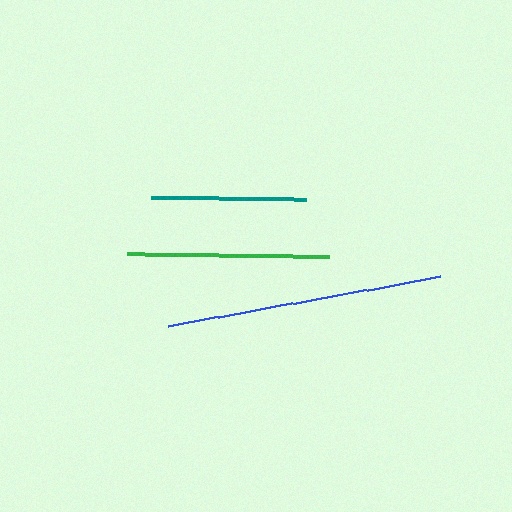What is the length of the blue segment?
The blue segment is approximately 277 pixels long.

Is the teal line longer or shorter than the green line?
The green line is longer than the teal line.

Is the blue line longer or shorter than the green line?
The blue line is longer than the green line.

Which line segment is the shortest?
The teal line is the shortest at approximately 155 pixels.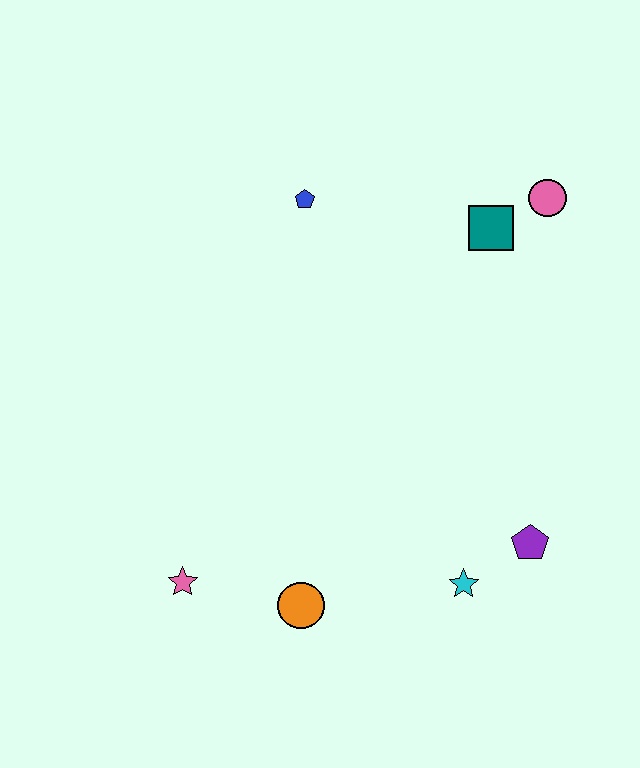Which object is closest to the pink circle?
The teal square is closest to the pink circle.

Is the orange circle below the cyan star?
Yes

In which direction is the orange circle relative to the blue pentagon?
The orange circle is below the blue pentagon.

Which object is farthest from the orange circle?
The pink circle is farthest from the orange circle.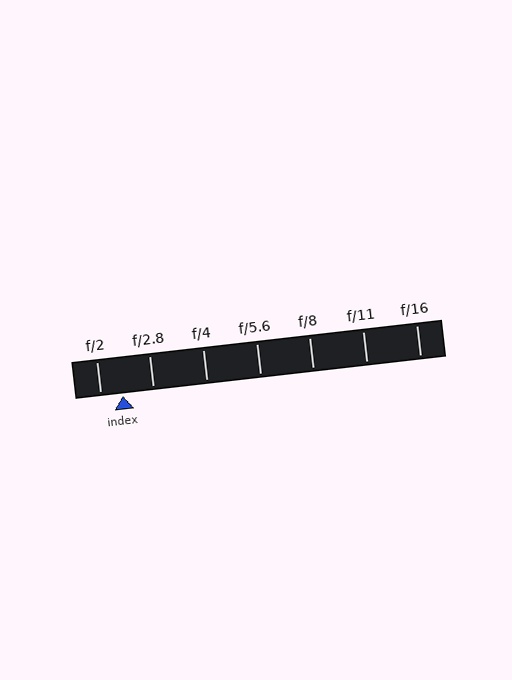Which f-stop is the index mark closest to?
The index mark is closest to f/2.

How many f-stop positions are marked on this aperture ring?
There are 7 f-stop positions marked.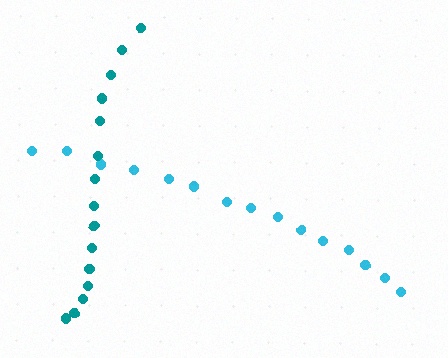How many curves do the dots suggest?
There are 2 distinct paths.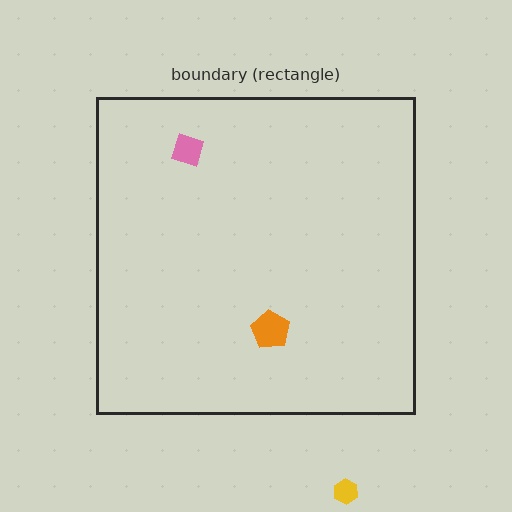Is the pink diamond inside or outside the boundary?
Inside.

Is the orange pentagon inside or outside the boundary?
Inside.